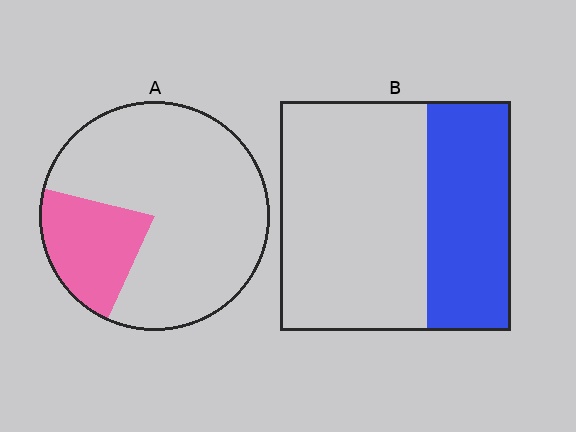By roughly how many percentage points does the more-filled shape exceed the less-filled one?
By roughly 15 percentage points (B over A).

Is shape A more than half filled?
No.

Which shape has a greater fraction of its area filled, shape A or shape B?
Shape B.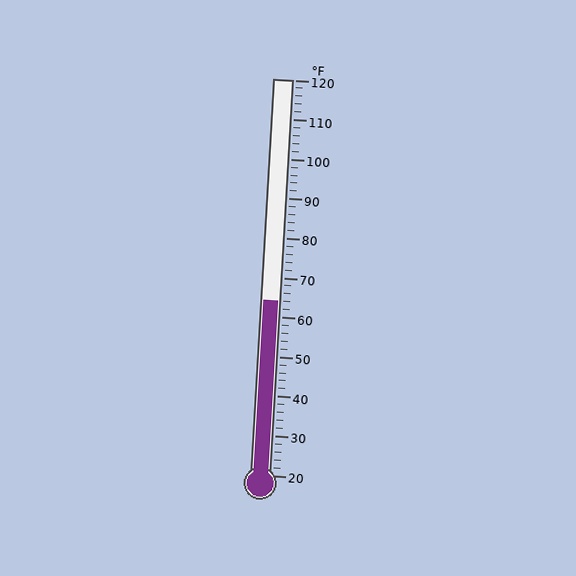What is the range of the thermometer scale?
The thermometer scale ranges from 20°F to 120°F.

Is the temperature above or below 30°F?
The temperature is above 30°F.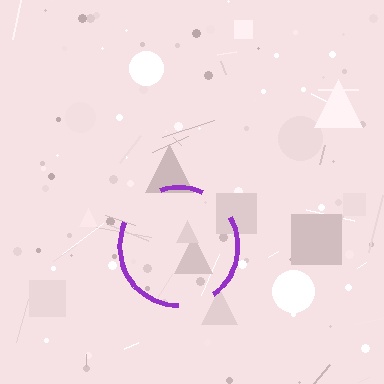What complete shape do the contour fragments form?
The contour fragments form a circle.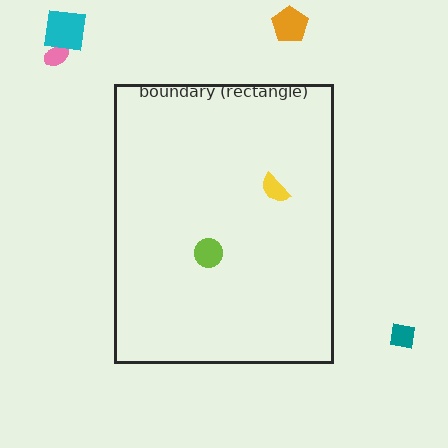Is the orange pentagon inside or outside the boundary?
Outside.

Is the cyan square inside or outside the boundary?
Outside.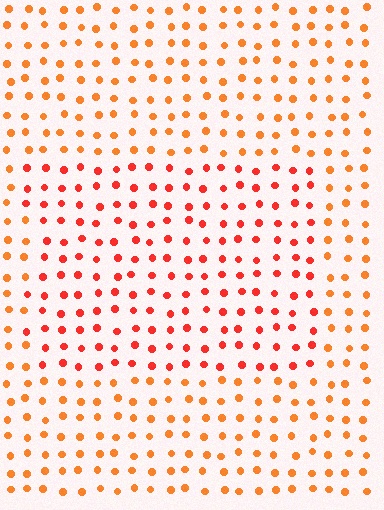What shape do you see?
I see a rectangle.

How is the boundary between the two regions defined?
The boundary is defined purely by a slight shift in hue (about 25 degrees). Spacing, size, and orientation are identical on both sides.